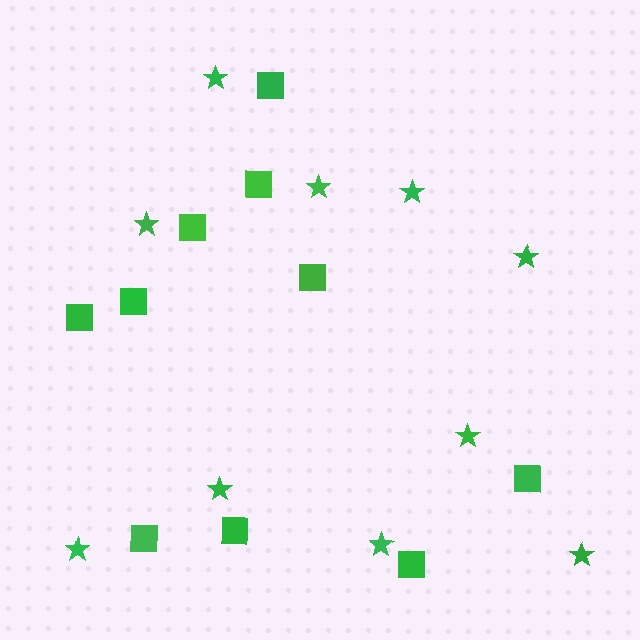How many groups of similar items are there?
There are 2 groups: one group of stars (10) and one group of squares (10).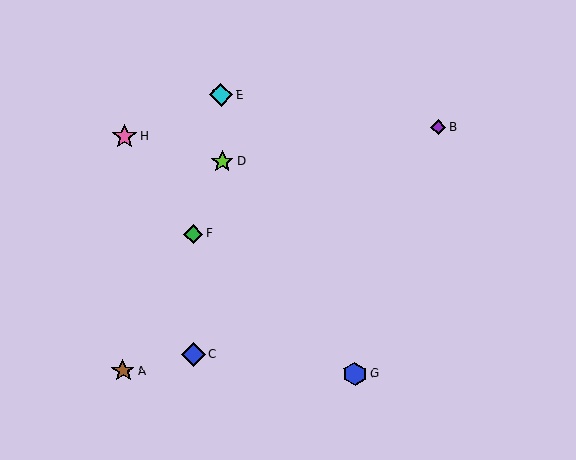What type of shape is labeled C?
Shape C is a blue diamond.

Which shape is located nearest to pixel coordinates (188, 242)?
The green diamond (labeled F) at (193, 234) is nearest to that location.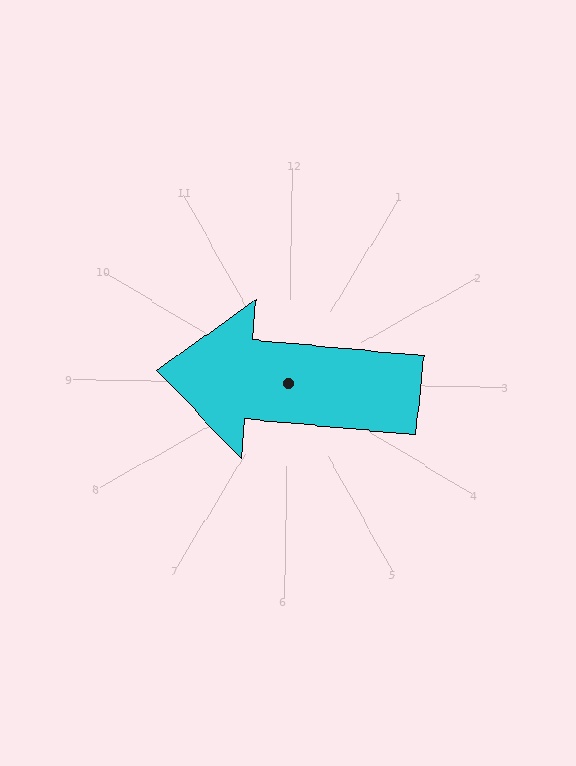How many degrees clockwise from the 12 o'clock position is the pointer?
Approximately 274 degrees.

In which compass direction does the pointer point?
West.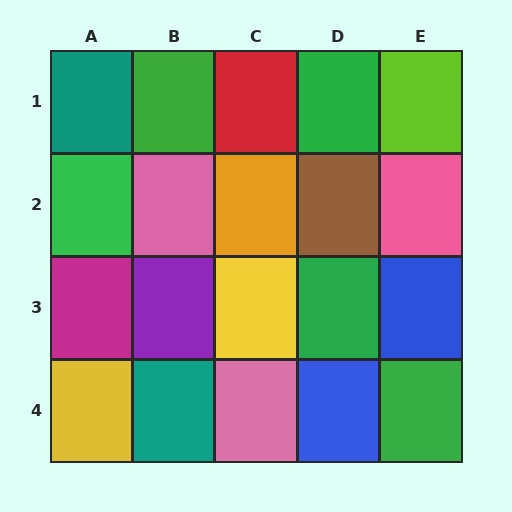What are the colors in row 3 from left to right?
Magenta, purple, yellow, green, blue.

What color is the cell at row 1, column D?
Green.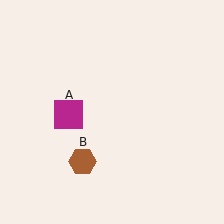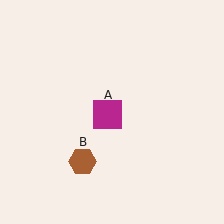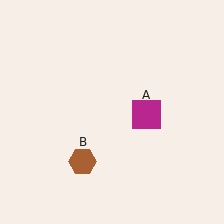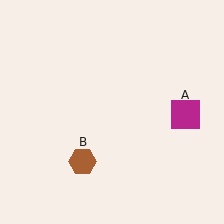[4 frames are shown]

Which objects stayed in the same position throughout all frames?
Brown hexagon (object B) remained stationary.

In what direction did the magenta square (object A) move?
The magenta square (object A) moved right.